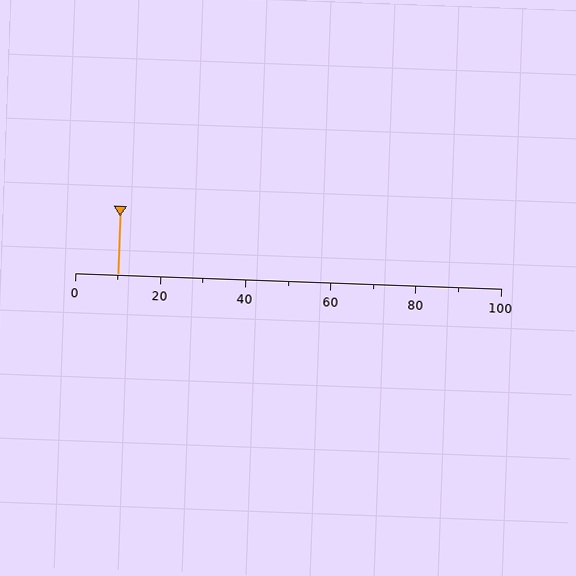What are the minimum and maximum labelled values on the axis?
The axis runs from 0 to 100.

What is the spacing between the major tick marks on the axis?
The major ticks are spaced 20 apart.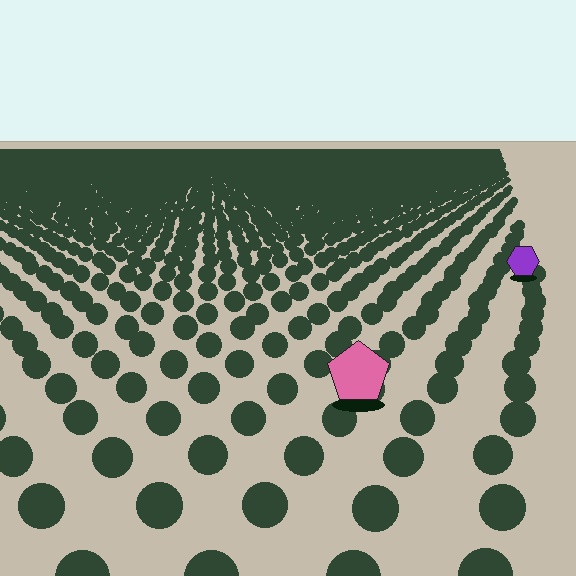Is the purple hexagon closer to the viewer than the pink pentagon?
No. The pink pentagon is closer — you can tell from the texture gradient: the ground texture is coarser near it.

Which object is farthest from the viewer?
The purple hexagon is farthest from the viewer. It appears smaller and the ground texture around it is denser.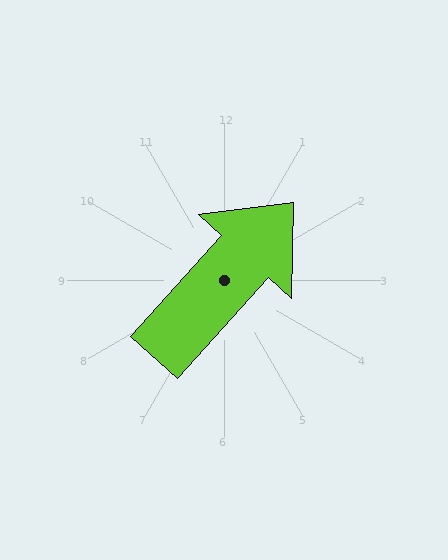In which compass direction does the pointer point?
Northeast.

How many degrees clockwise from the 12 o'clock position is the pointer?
Approximately 42 degrees.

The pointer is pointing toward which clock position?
Roughly 1 o'clock.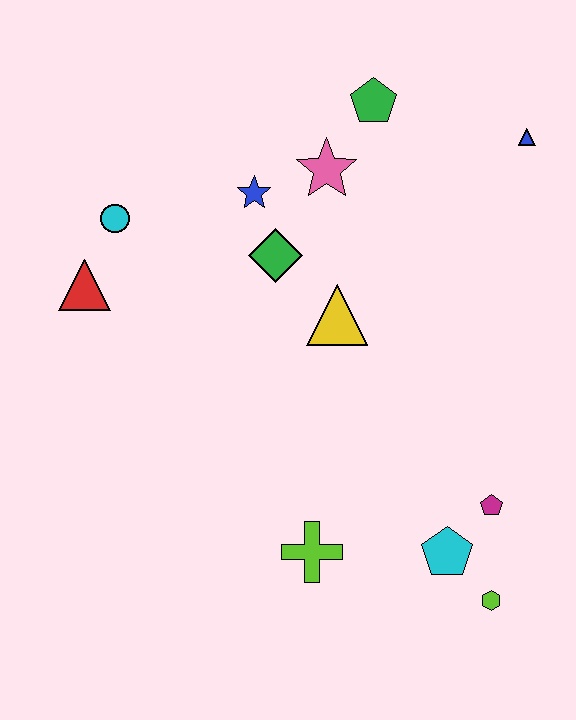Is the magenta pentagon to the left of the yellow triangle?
No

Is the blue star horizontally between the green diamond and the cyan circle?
Yes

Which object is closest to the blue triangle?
The green pentagon is closest to the blue triangle.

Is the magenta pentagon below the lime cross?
No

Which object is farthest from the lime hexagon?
The cyan circle is farthest from the lime hexagon.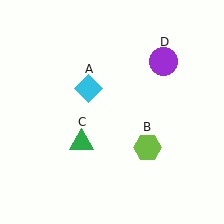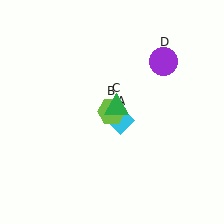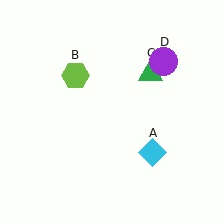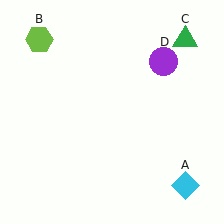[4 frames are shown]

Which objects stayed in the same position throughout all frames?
Purple circle (object D) remained stationary.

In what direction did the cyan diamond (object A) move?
The cyan diamond (object A) moved down and to the right.